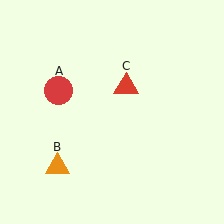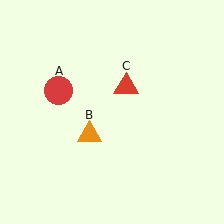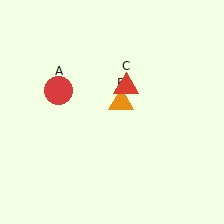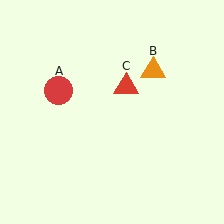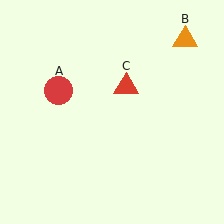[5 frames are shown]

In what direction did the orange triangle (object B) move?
The orange triangle (object B) moved up and to the right.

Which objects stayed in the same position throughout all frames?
Red circle (object A) and red triangle (object C) remained stationary.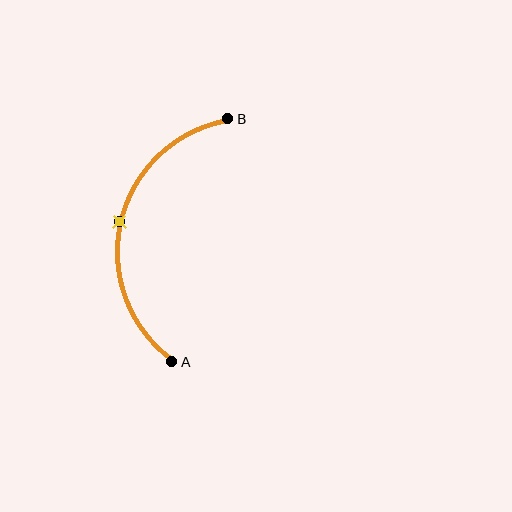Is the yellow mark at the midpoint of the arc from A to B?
Yes. The yellow mark lies on the arc at equal arc-length from both A and B — it is the arc midpoint.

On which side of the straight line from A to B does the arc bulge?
The arc bulges to the left of the straight line connecting A and B.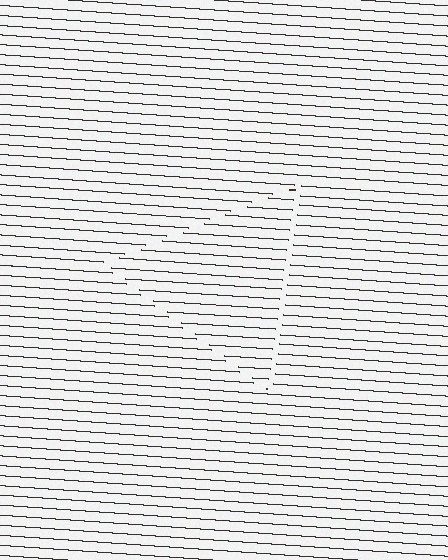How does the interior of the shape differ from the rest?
The interior of the shape contains the same grating, shifted by half a period — the contour is defined by the phase discontinuity where line-ends from the inner and outer gratings abut.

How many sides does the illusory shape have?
3 sides — the line-ends trace a triangle.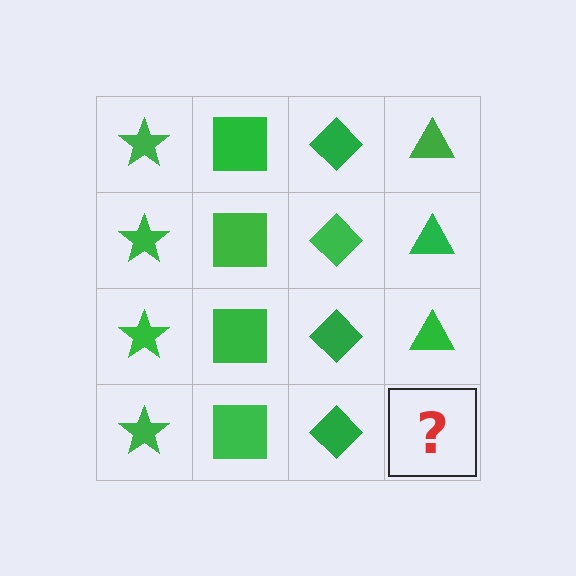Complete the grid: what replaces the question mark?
The question mark should be replaced with a green triangle.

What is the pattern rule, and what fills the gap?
The rule is that each column has a consistent shape. The gap should be filled with a green triangle.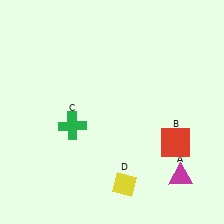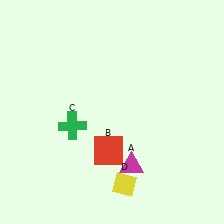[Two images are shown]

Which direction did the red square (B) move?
The red square (B) moved left.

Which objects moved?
The objects that moved are: the magenta triangle (A), the red square (B).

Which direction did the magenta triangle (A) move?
The magenta triangle (A) moved left.